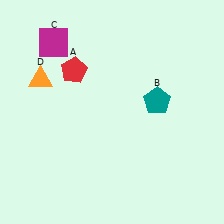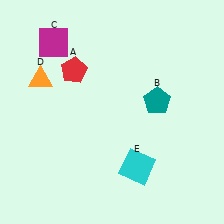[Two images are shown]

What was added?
A cyan square (E) was added in Image 2.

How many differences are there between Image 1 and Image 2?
There is 1 difference between the two images.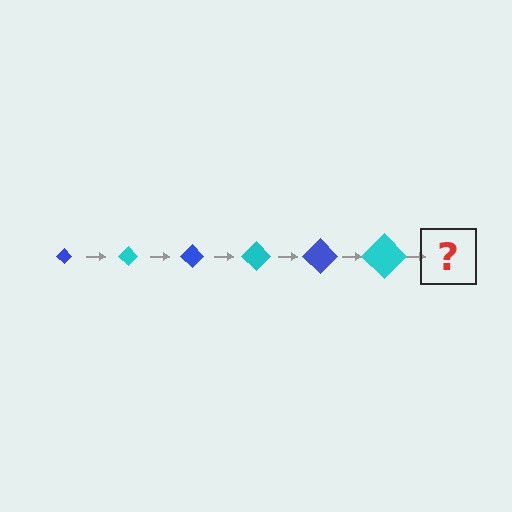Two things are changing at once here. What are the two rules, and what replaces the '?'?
The two rules are that the diamond grows larger each step and the color cycles through blue and cyan. The '?' should be a blue diamond, larger than the previous one.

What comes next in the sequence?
The next element should be a blue diamond, larger than the previous one.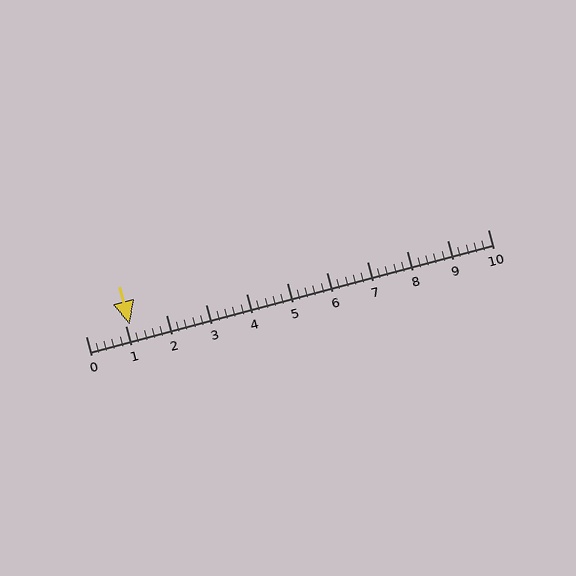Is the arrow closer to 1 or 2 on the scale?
The arrow is closer to 1.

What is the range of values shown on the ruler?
The ruler shows values from 0 to 10.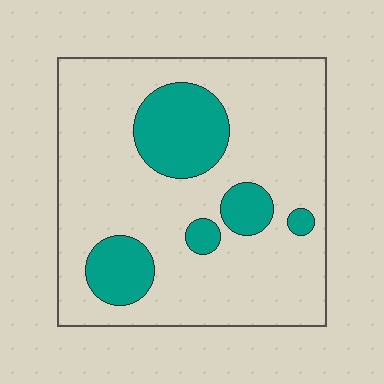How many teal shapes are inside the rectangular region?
5.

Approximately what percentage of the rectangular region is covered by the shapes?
Approximately 20%.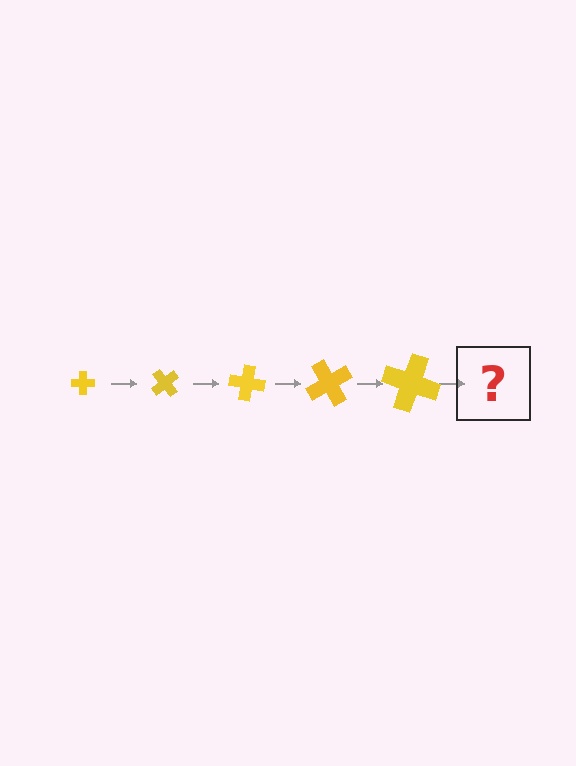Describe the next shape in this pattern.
It should be a cross, larger than the previous one and rotated 250 degrees from the start.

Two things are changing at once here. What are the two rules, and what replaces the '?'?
The two rules are that the cross grows larger each step and it rotates 50 degrees each step. The '?' should be a cross, larger than the previous one and rotated 250 degrees from the start.